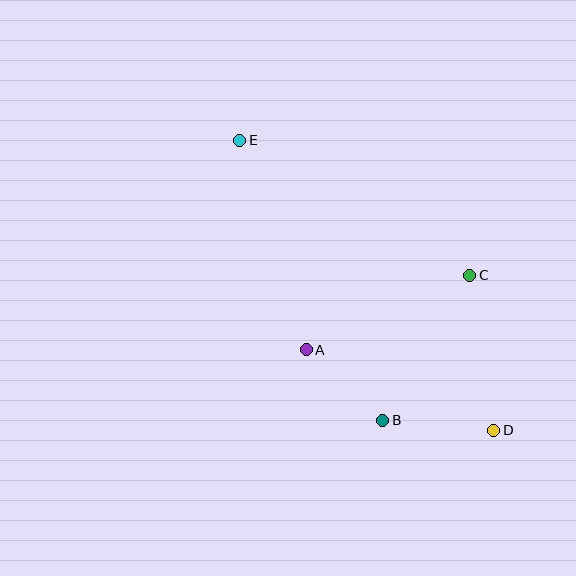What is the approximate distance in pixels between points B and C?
The distance between B and C is approximately 169 pixels.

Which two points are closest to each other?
Points A and B are closest to each other.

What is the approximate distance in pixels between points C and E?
The distance between C and E is approximately 267 pixels.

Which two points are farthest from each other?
Points D and E are farthest from each other.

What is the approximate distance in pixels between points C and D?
The distance between C and D is approximately 157 pixels.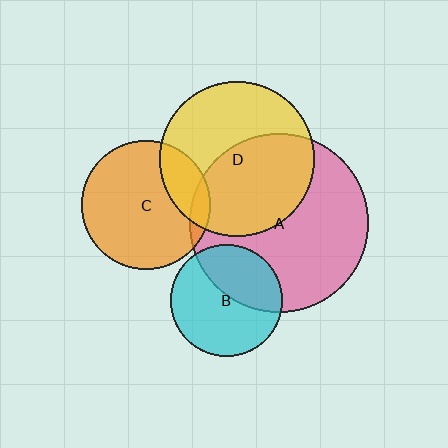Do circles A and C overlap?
Yes.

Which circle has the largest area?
Circle A (pink).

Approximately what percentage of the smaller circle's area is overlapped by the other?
Approximately 5%.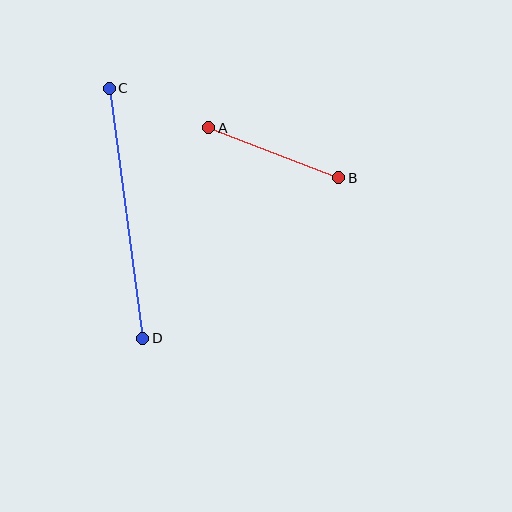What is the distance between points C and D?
The distance is approximately 253 pixels.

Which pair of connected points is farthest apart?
Points C and D are farthest apart.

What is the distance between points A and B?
The distance is approximately 139 pixels.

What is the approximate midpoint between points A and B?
The midpoint is at approximately (274, 153) pixels.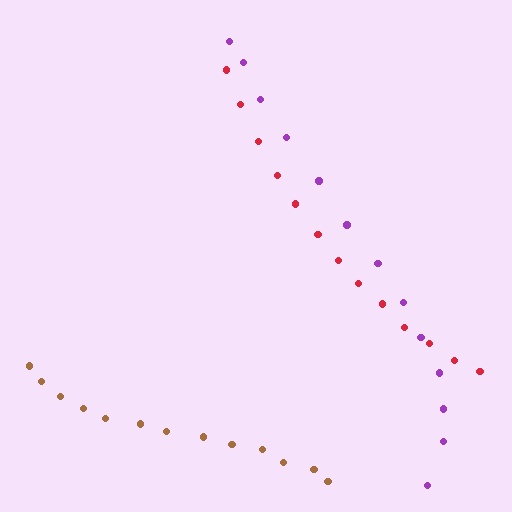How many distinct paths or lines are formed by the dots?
There are 3 distinct paths.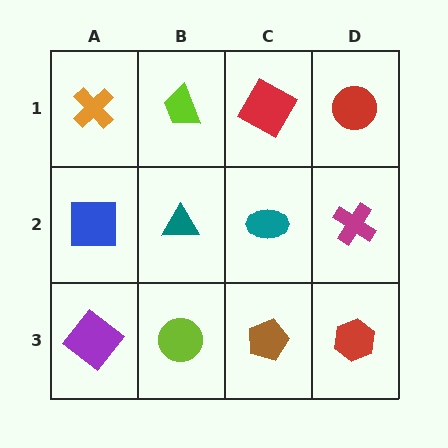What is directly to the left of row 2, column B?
A blue square.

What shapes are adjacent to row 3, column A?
A blue square (row 2, column A), a lime circle (row 3, column B).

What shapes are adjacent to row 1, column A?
A blue square (row 2, column A), a lime trapezoid (row 1, column B).